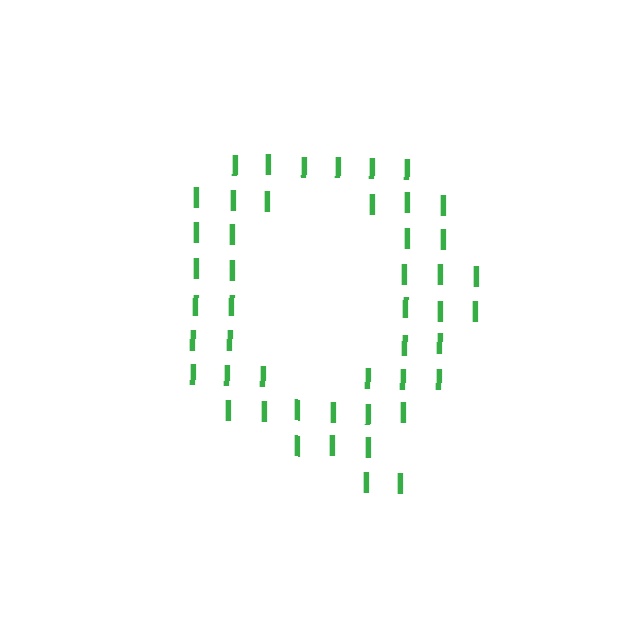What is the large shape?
The large shape is the letter Q.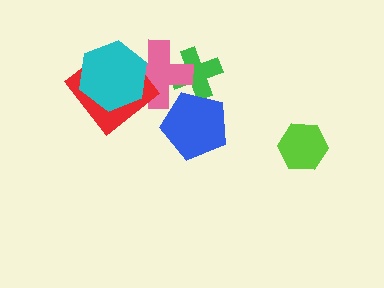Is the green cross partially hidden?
Yes, it is partially covered by another shape.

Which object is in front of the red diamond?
The cyan hexagon is in front of the red diamond.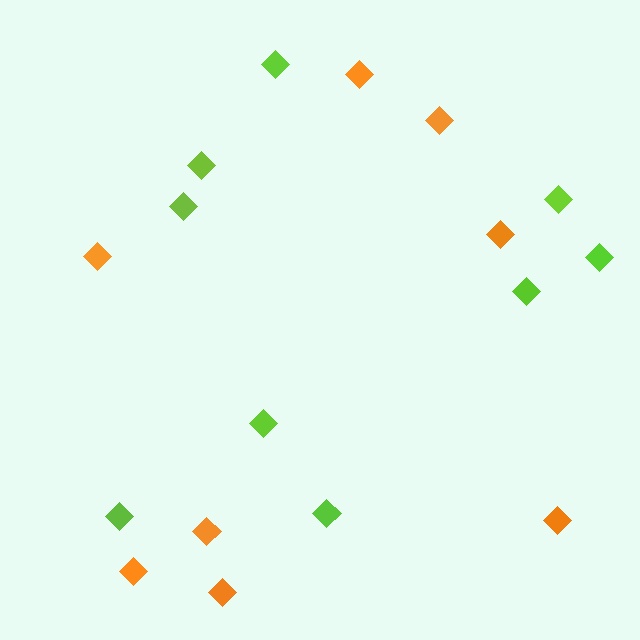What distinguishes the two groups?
There are 2 groups: one group of lime diamonds (9) and one group of orange diamonds (8).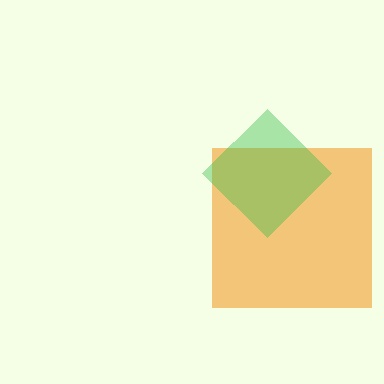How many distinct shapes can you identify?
There are 2 distinct shapes: an orange square, a green diamond.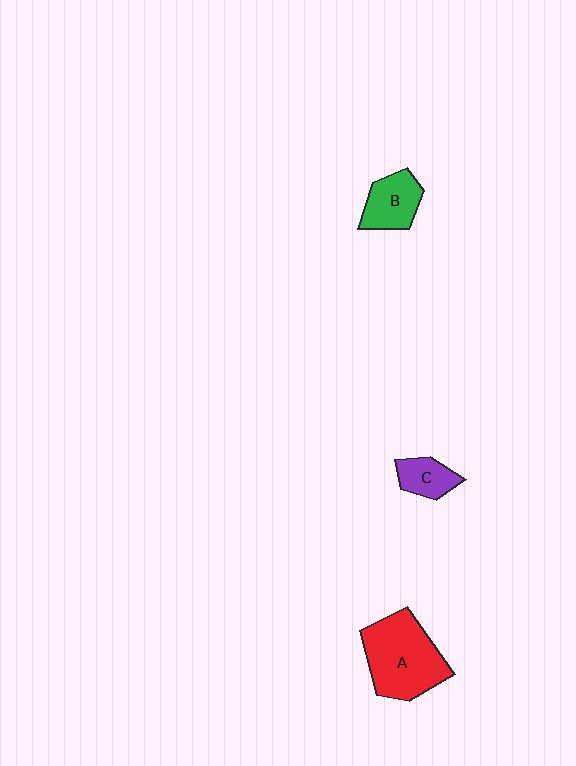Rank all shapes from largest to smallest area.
From largest to smallest: A (red), B (green), C (purple).